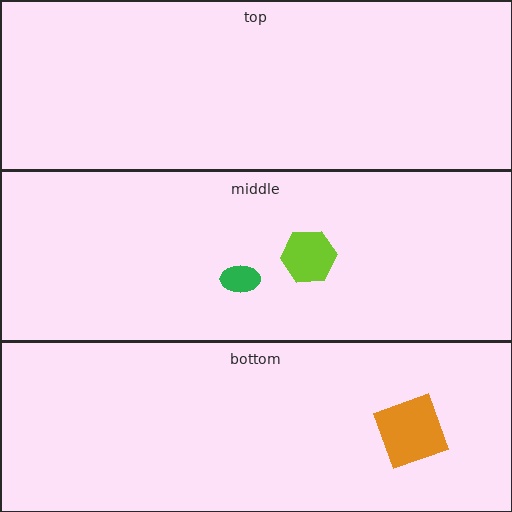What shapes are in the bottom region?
The orange square.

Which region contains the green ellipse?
The middle region.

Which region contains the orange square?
The bottom region.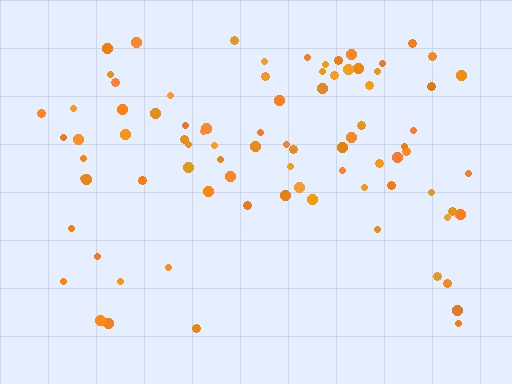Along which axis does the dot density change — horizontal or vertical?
Vertical.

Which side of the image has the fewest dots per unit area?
The bottom.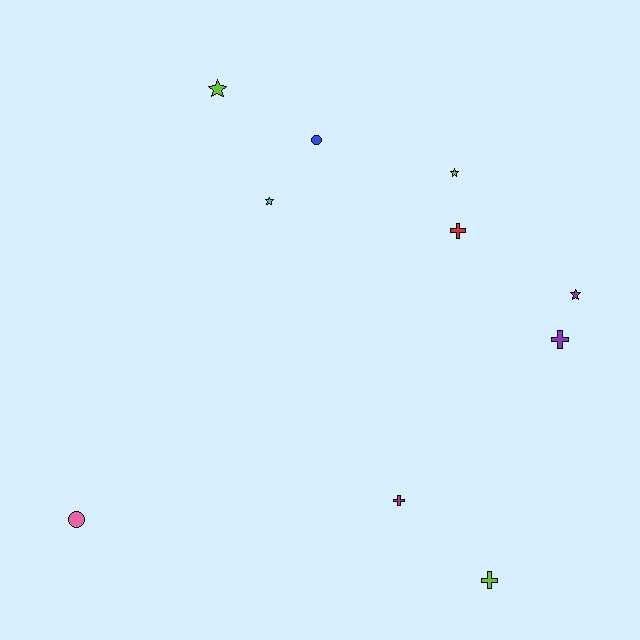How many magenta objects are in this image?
There is 1 magenta object.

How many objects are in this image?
There are 10 objects.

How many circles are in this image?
There are 2 circles.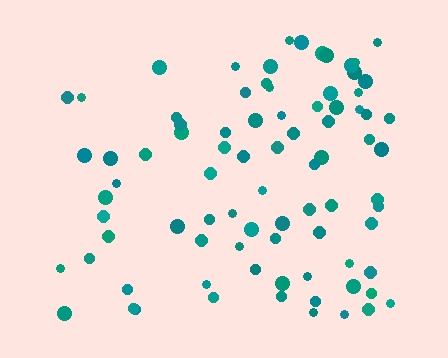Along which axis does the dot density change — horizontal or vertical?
Horizontal.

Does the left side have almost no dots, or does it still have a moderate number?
Still a moderate number, just noticeably fewer than the right.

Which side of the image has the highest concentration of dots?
The right.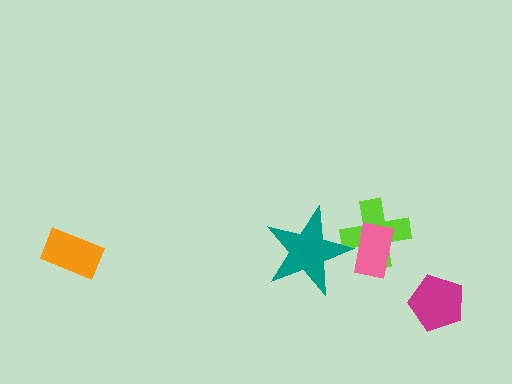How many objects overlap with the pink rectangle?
1 object overlaps with the pink rectangle.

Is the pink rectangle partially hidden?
No, no other shape covers it.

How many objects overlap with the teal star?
1 object overlaps with the teal star.